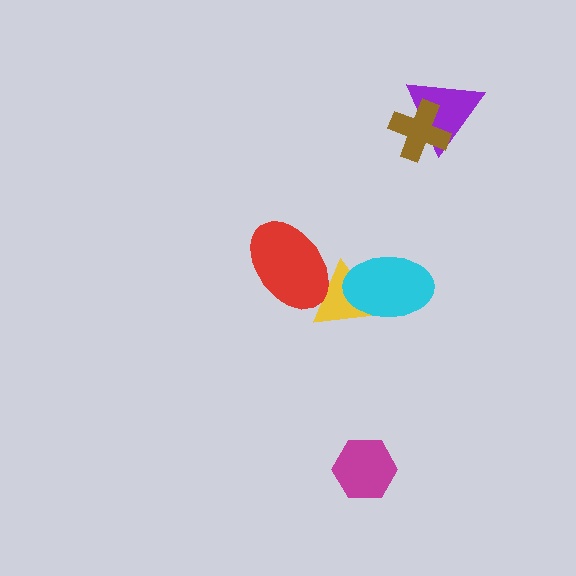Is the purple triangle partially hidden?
Yes, it is partially covered by another shape.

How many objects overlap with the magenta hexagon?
0 objects overlap with the magenta hexagon.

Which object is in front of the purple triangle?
The brown cross is in front of the purple triangle.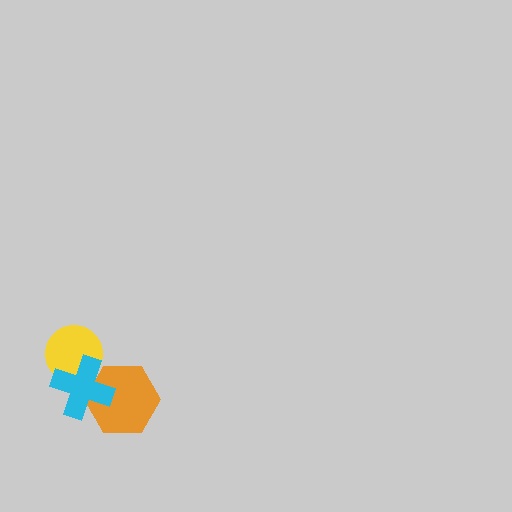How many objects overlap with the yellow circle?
1 object overlaps with the yellow circle.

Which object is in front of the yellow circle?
The cyan cross is in front of the yellow circle.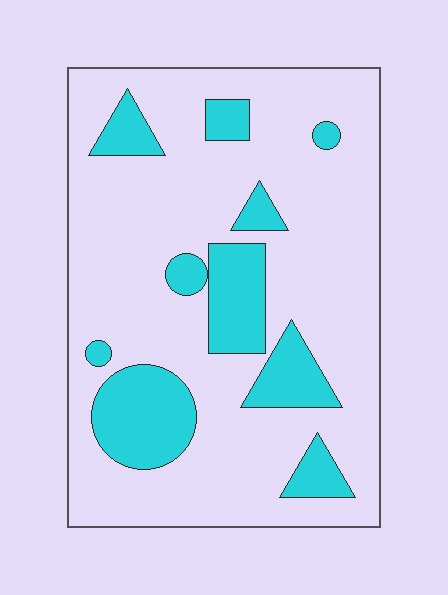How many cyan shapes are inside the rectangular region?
10.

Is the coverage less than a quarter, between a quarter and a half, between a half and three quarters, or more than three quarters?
Less than a quarter.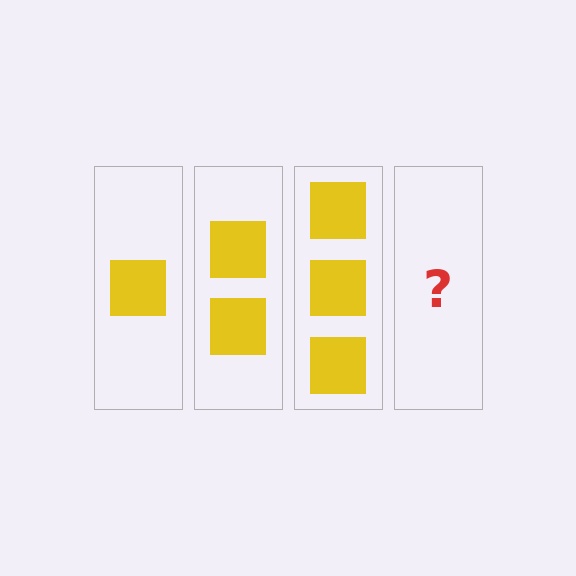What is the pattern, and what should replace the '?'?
The pattern is that each step adds one more square. The '?' should be 4 squares.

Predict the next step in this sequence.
The next step is 4 squares.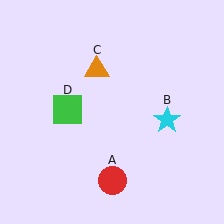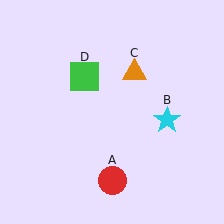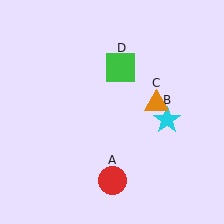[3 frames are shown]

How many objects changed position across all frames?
2 objects changed position: orange triangle (object C), green square (object D).